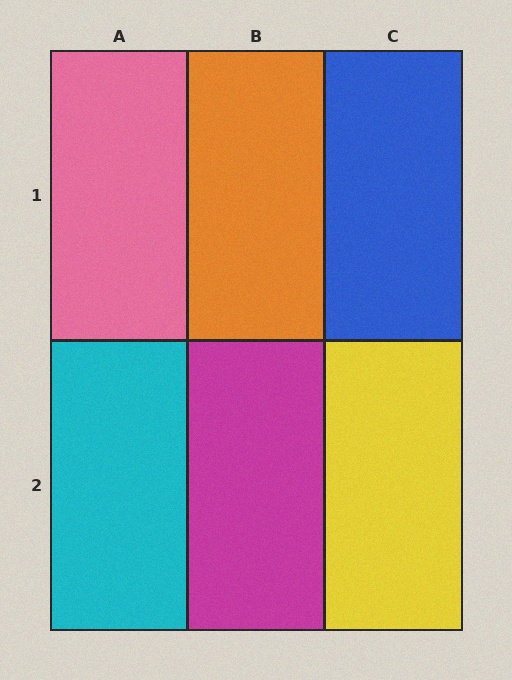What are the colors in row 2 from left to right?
Cyan, magenta, yellow.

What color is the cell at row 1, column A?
Pink.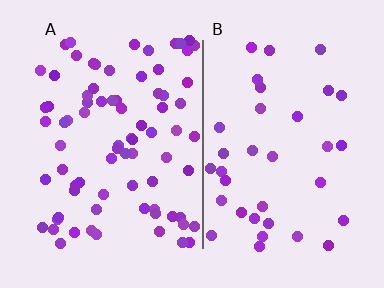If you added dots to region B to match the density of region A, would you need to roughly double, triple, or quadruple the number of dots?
Approximately double.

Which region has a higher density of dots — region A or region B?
A (the left).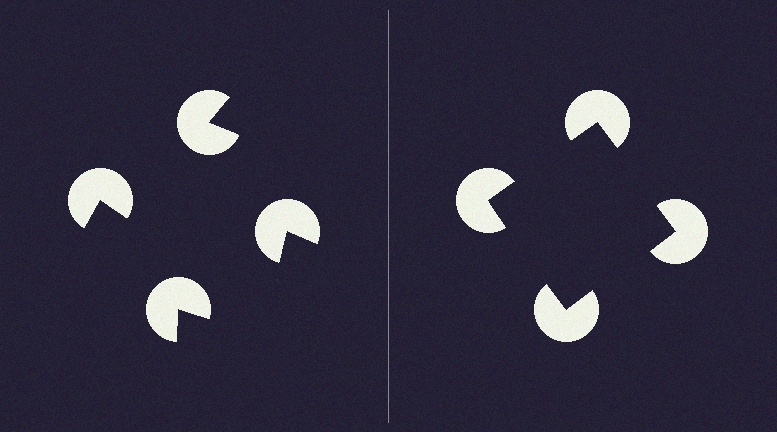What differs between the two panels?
The pac-man discs are positioned identically on both sides; only the wedge orientations differ. On the right they align to a square; on the left they are misaligned.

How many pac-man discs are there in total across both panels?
8 — 4 on each side.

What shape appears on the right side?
An illusory square.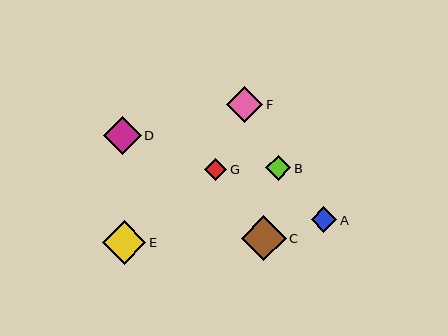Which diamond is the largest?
Diamond C is the largest with a size of approximately 45 pixels.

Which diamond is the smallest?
Diamond G is the smallest with a size of approximately 22 pixels.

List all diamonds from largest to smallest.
From largest to smallest: C, E, D, F, A, B, G.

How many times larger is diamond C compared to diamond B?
Diamond C is approximately 1.8 times the size of diamond B.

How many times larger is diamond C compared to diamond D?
Diamond C is approximately 1.2 times the size of diamond D.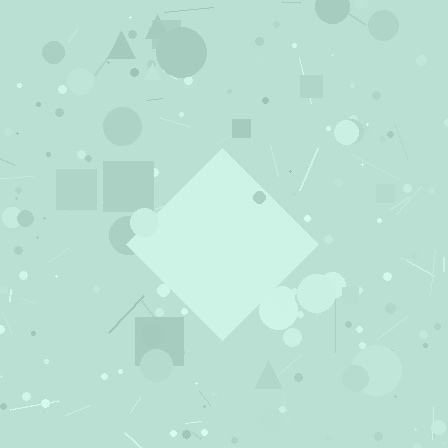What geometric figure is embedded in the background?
A diamond is embedded in the background.